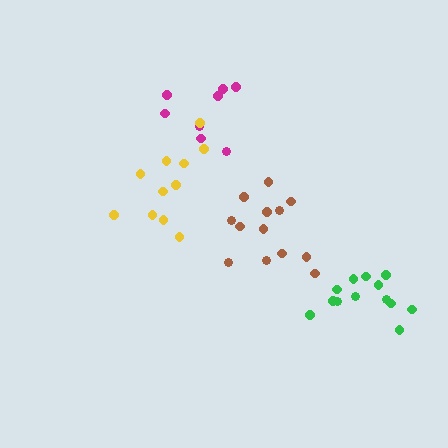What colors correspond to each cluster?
The clusters are colored: green, magenta, yellow, brown.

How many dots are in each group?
Group 1: 13 dots, Group 2: 8 dots, Group 3: 11 dots, Group 4: 13 dots (45 total).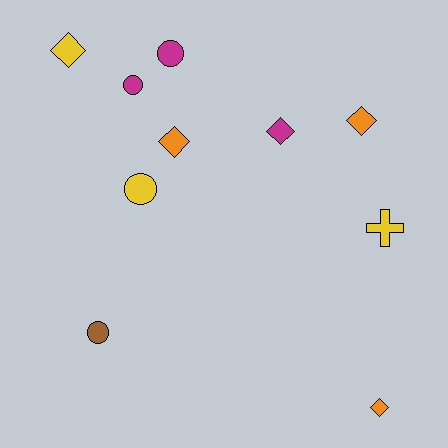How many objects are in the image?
There are 10 objects.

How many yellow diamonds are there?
There is 1 yellow diamond.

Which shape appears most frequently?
Diamond, with 5 objects.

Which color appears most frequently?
Yellow, with 3 objects.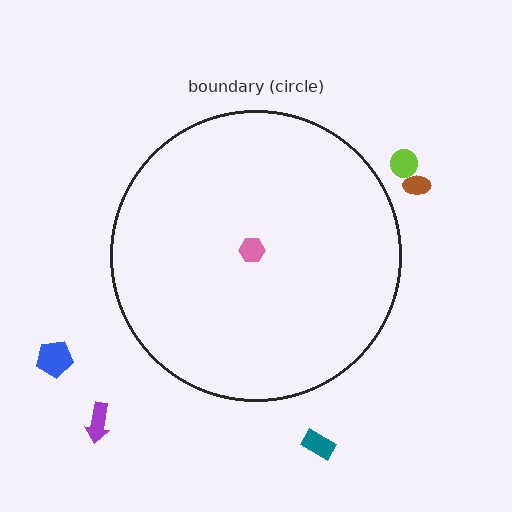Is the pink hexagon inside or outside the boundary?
Inside.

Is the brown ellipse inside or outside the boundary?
Outside.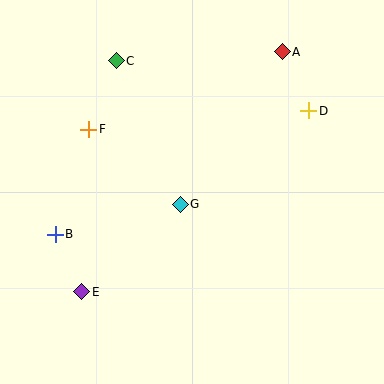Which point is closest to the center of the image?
Point G at (180, 204) is closest to the center.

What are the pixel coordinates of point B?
Point B is at (55, 235).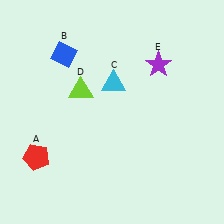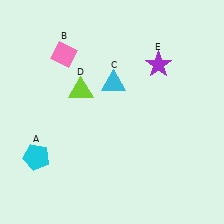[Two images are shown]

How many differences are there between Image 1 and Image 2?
There are 2 differences between the two images.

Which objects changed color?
A changed from red to cyan. B changed from blue to pink.